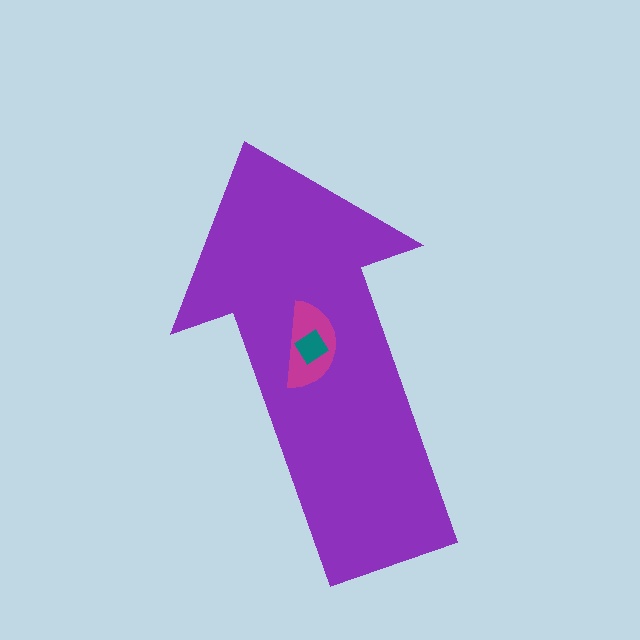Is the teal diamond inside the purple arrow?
Yes.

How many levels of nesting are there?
3.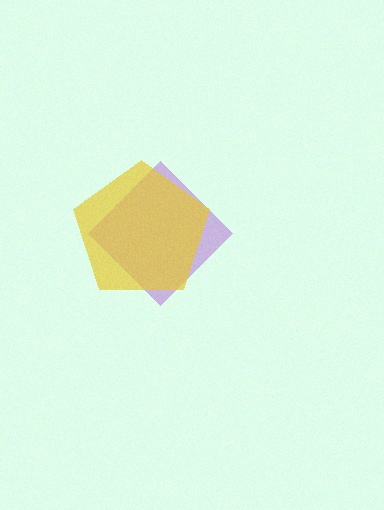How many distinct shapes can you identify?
There are 2 distinct shapes: a purple diamond, a yellow pentagon.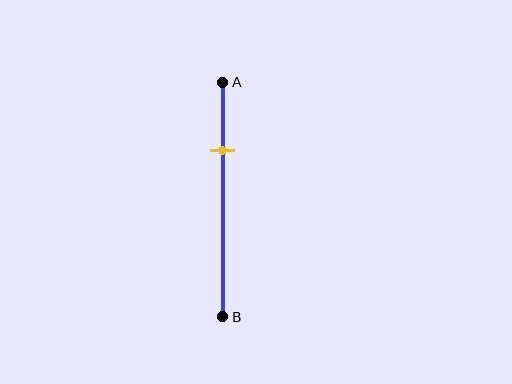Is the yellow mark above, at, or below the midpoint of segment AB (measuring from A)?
The yellow mark is above the midpoint of segment AB.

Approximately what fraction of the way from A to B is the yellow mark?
The yellow mark is approximately 30% of the way from A to B.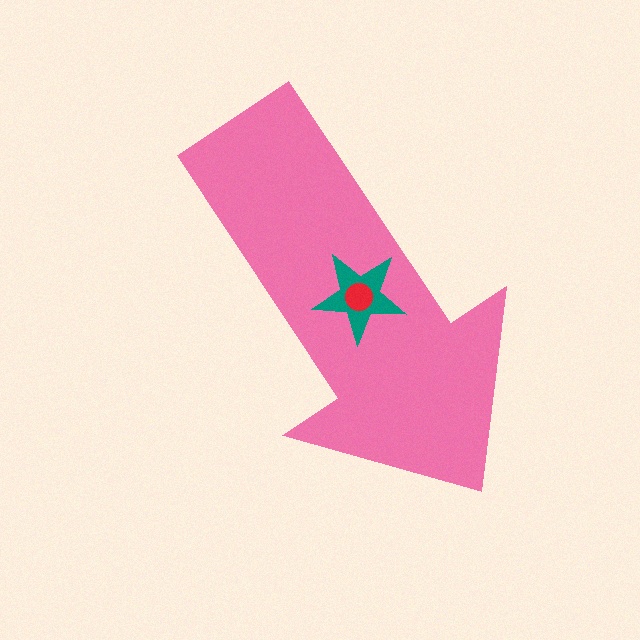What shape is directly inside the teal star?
The red circle.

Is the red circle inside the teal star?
Yes.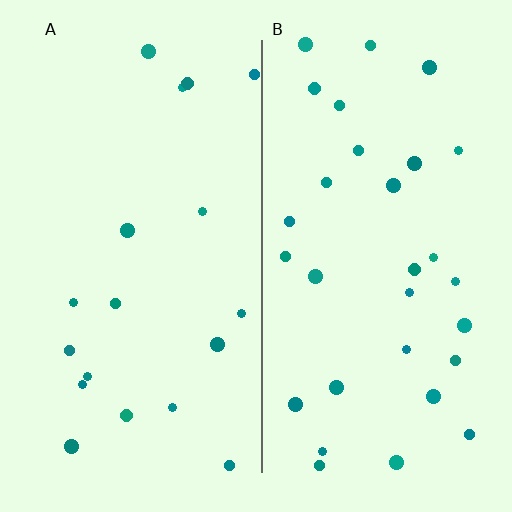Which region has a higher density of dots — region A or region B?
B (the right).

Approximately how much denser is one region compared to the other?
Approximately 1.7× — region B over region A.